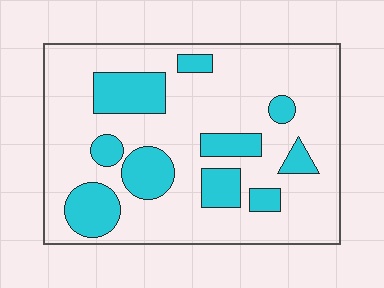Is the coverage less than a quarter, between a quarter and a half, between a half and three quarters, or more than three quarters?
Less than a quarter.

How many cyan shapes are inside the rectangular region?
10.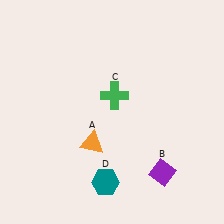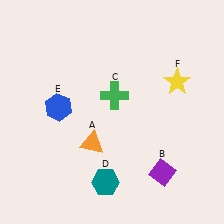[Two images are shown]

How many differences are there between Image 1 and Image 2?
There are 2 differences between the two images.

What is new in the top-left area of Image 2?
A blue hexagon (E) was added in the top-left area of Image 2.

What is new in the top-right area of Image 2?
A yellow star (F) was added in the top-right area of Image 2.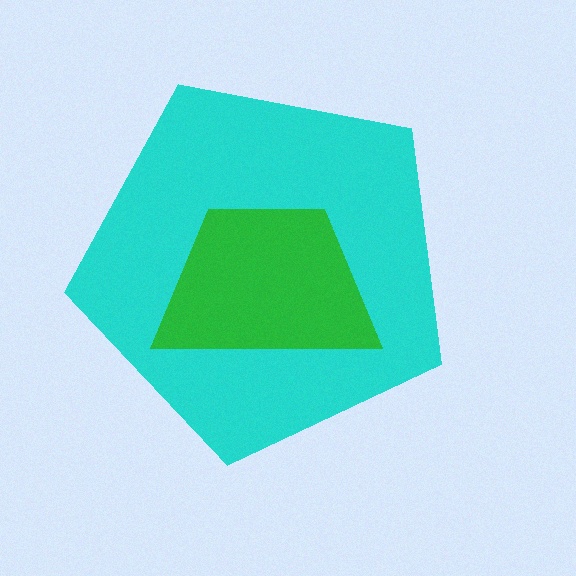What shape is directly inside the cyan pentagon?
The green trapezoid.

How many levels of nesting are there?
2.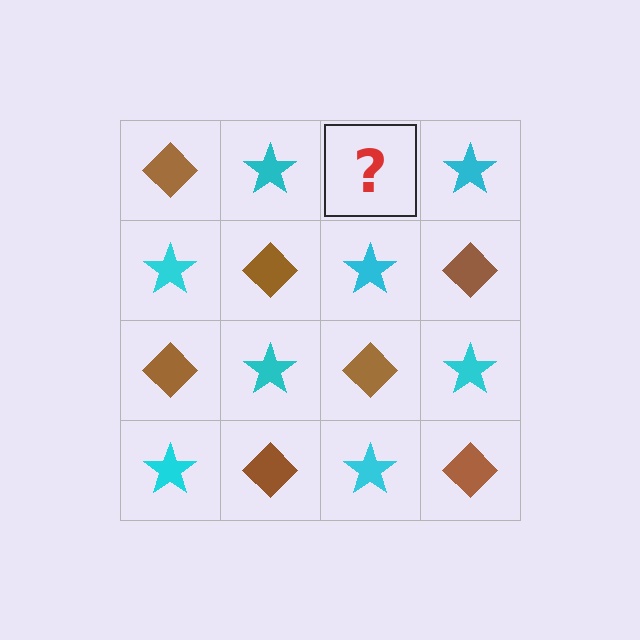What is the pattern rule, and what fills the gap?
The rule is that it alternates brown diamond and cyan star in a checkerboard pattern. The gap should be filled with a brown diamond.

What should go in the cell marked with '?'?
The missing cell should contain a brown diamond.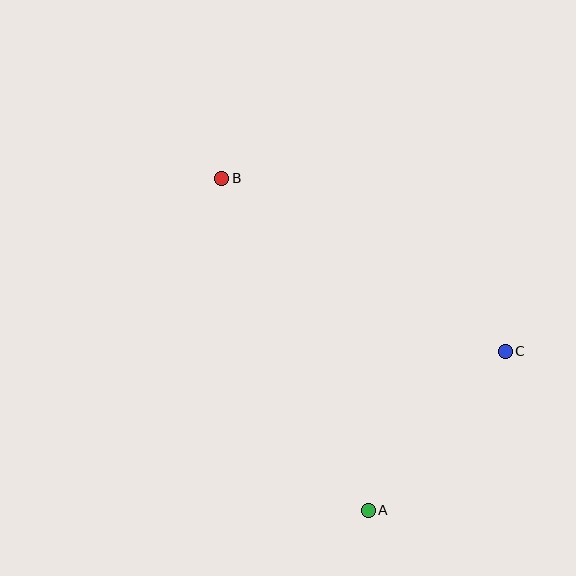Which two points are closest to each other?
Points A and C are closest to each other.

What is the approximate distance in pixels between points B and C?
The distance between B and C is approximately 332 pixels.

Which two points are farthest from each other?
Points A and B are farthest from each other.